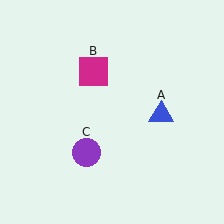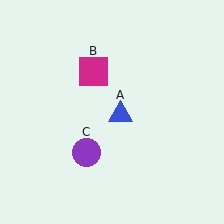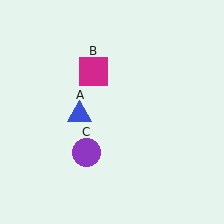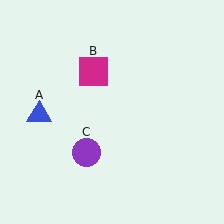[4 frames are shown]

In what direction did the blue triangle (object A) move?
The blue triangle (object A) moved left.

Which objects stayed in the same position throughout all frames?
Magenta square (object B) and purple circle (object C) remained stationary.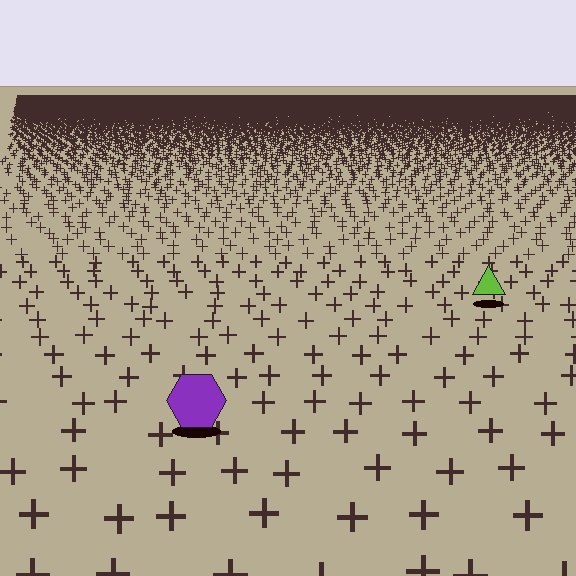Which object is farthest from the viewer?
The lime triangle is farthest from the viewer. It appears smaller and the ground texture around it is denser.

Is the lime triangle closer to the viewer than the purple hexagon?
No. The purple hexagon is closer — you can tell from the texture gradient: the ground texture is coarser near it.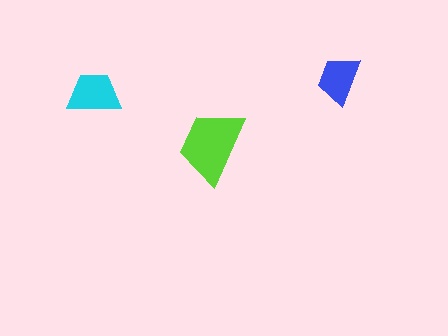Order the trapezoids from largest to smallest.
the lime one, the cyan one, the blue one.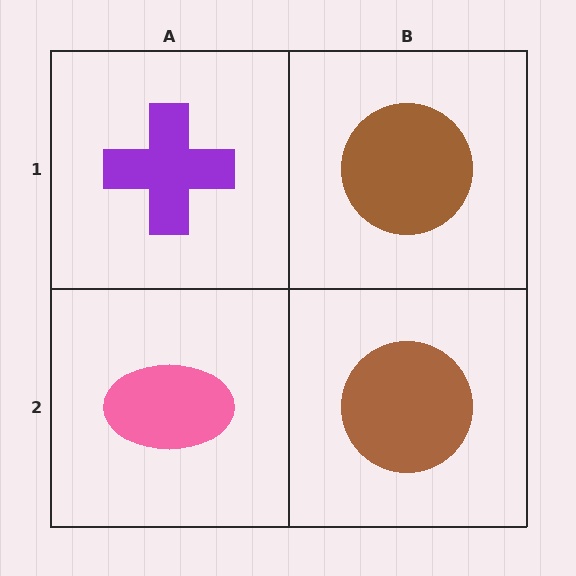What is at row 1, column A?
A purple cross.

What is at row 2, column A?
A pink ellipse.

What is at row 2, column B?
A brown circle.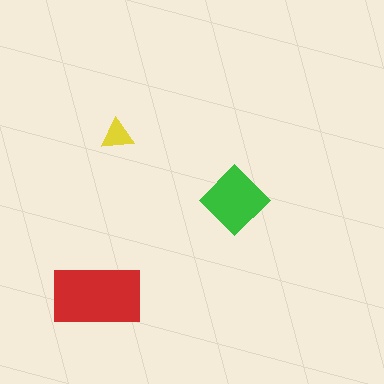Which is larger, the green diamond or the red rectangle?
The red rectangle.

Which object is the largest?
The red rectangle.